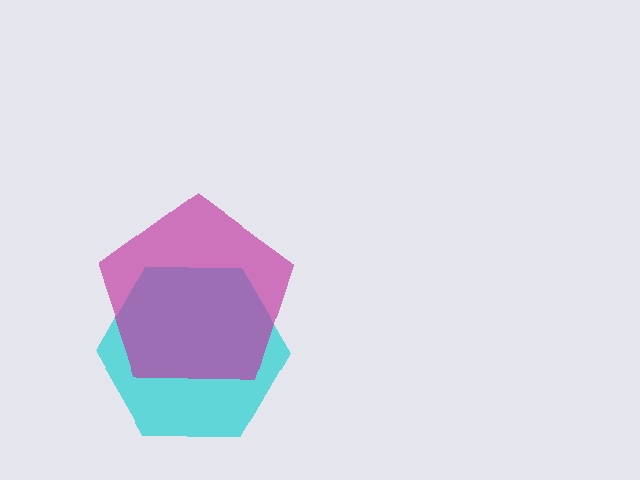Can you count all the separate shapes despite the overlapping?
Yes, there are 2 separate shapes.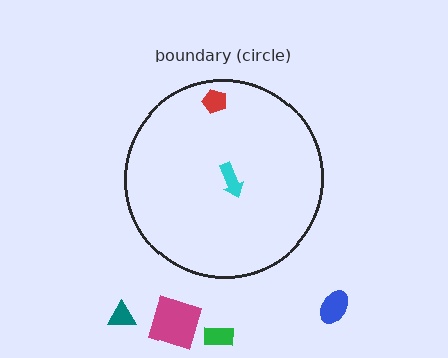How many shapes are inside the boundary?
2 inside, 4 outside.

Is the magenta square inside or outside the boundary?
Outside.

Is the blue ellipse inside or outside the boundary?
Outside.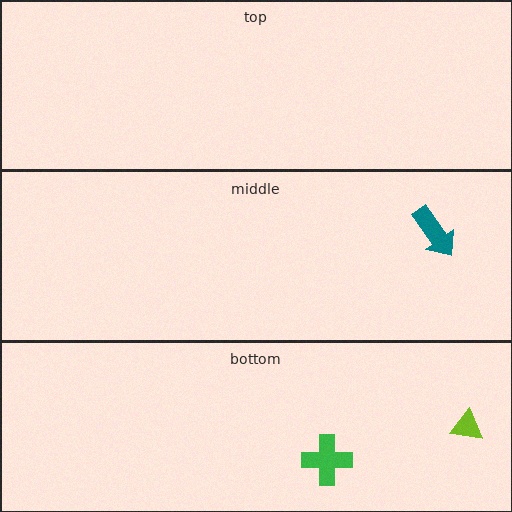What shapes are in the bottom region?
The green cross, the lime triangle.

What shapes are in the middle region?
The teal arrow.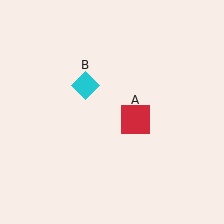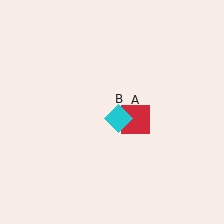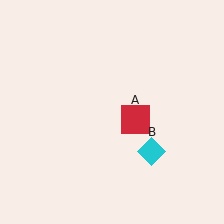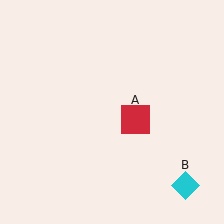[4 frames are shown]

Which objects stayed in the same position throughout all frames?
Red square (object A) remained stationary.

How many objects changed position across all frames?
1 object changed position: cyan diamond (object B).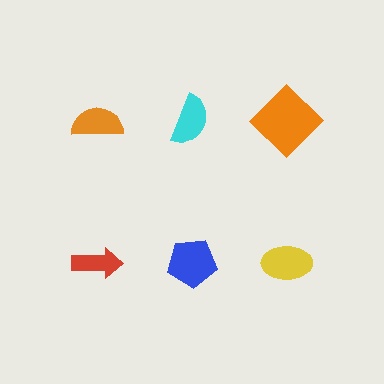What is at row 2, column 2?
A blue pentagon.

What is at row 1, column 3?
An orange diamond.